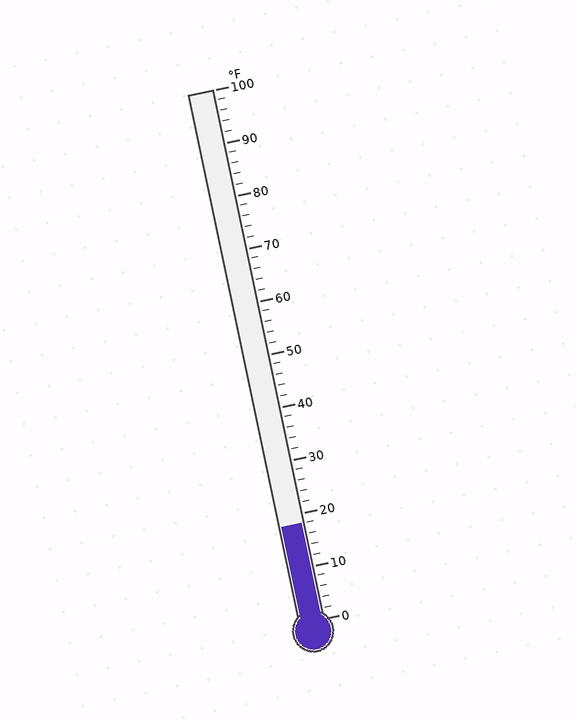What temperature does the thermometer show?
The thermometer shows approximately 18°F.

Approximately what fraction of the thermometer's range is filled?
The thermometer is filled to approximately 20% of its range.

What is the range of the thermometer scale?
The thermometer scale ranges from 0°F to 100°F.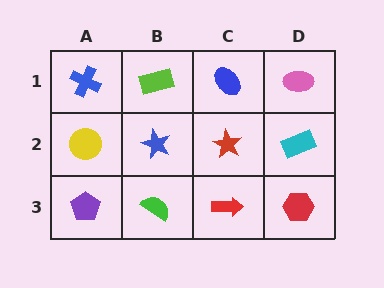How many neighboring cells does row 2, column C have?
4.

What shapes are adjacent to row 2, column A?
A blue cross (row 1, column A), a purple pentagon (row 3, column A), a blue star (row 2, column B).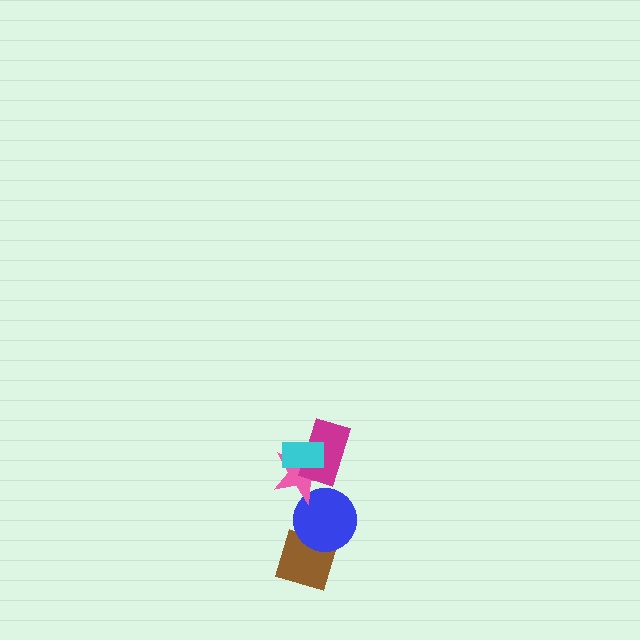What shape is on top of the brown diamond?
The blue circle is on top of the brown diamond.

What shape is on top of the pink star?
The magenta rectangle is on top of the pink star.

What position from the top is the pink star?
The pink star is 3rd from the top.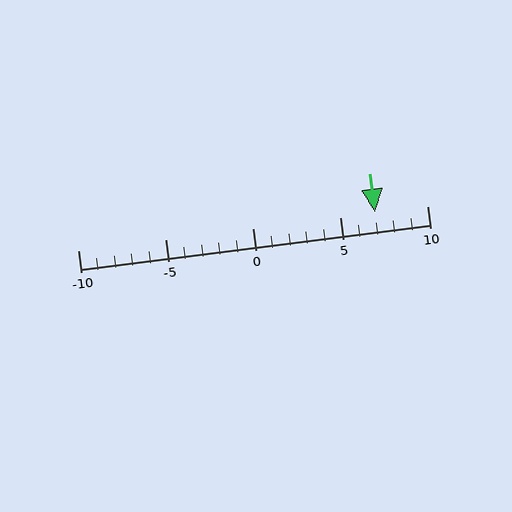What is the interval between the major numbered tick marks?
The major tick marks are spaced 5 units apart.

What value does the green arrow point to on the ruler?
The green arrow points to approximately 7.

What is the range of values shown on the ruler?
The ruler shows values from -10 to 10.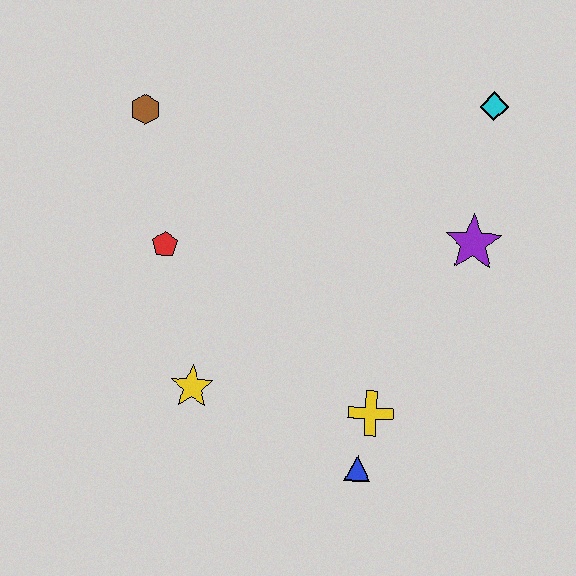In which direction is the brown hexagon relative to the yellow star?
The brown hexagon is above the yellow star.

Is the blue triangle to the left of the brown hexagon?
No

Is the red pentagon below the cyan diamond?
Yes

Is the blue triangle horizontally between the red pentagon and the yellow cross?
Yes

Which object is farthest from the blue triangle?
The brown hexagon is farthest from the blue triangle.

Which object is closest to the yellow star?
The red pentagon is closest to the yellow star.